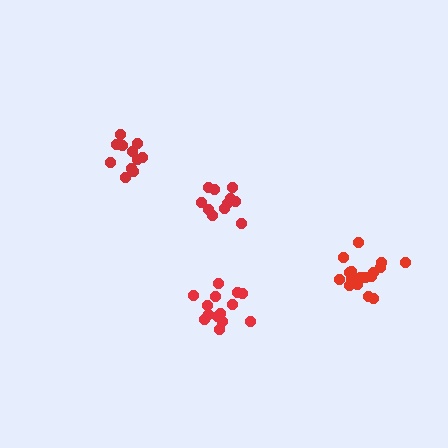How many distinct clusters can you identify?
There are 4 distinct clusters.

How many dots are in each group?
Group 1: 11 dots, Group 2: 17 dots, Group 3: 14 dots, Group 4: 11 dots (53 total).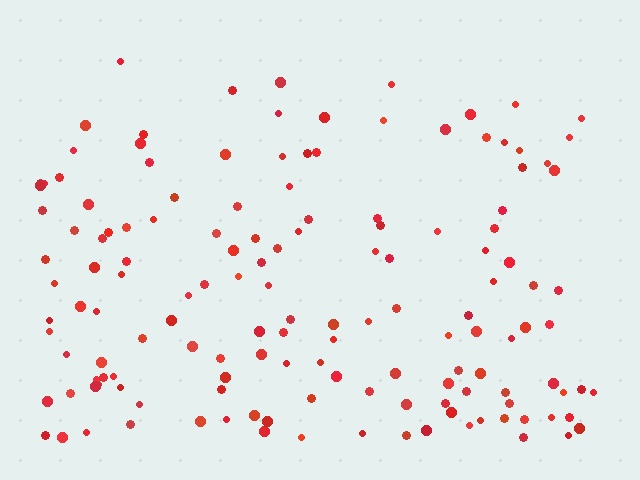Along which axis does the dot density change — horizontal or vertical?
Vertical.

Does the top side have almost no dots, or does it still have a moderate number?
Still a moderate number, just noticeably fewer than the bottom.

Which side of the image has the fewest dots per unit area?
The top.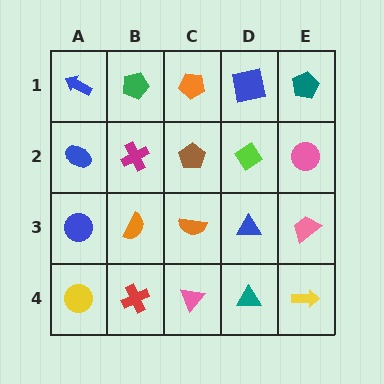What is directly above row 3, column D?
A lime diamond.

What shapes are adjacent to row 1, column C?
A brown pentagon (row 2, column C), a green pentagon (row 1, column B), a blue square (row 1, column D).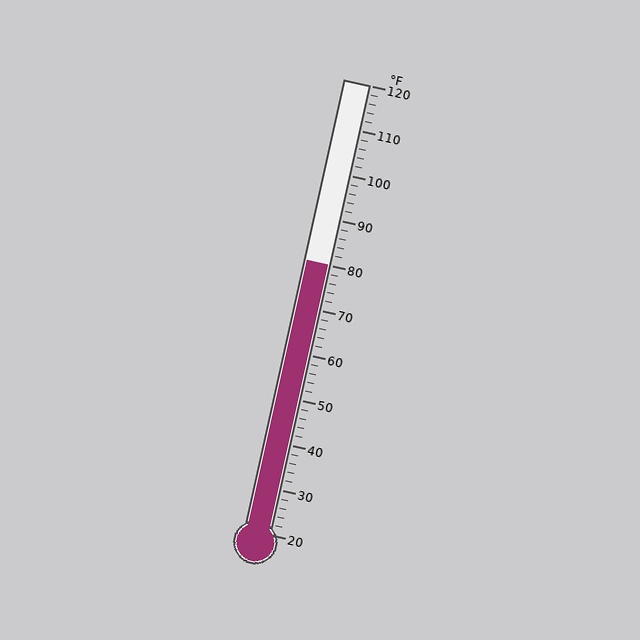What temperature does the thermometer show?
The thermometer shows approximately 80°F.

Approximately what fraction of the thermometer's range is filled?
The thermometer is filled to approximately 60% of its range.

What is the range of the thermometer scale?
The thermometer scale ranges from 20°F to 120°F.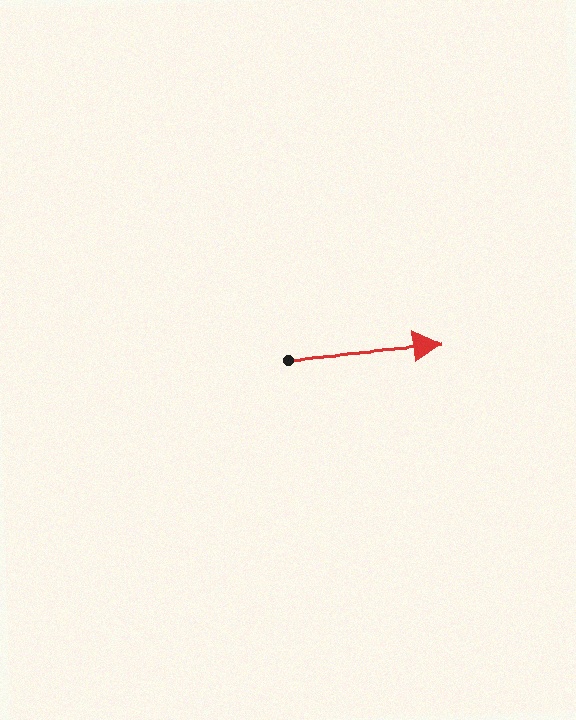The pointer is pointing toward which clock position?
Roughly 3 o'clock.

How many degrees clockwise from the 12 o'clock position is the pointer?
Approximately 85 degrees.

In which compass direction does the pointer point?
East.